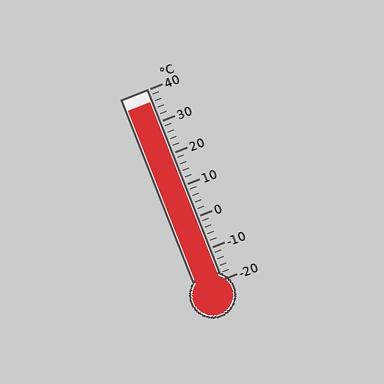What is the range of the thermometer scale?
The thermometer scale ranges from -20°C to 40°C.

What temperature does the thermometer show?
The thermometer shows approximately 36°C.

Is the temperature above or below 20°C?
The temperature is above 20°C.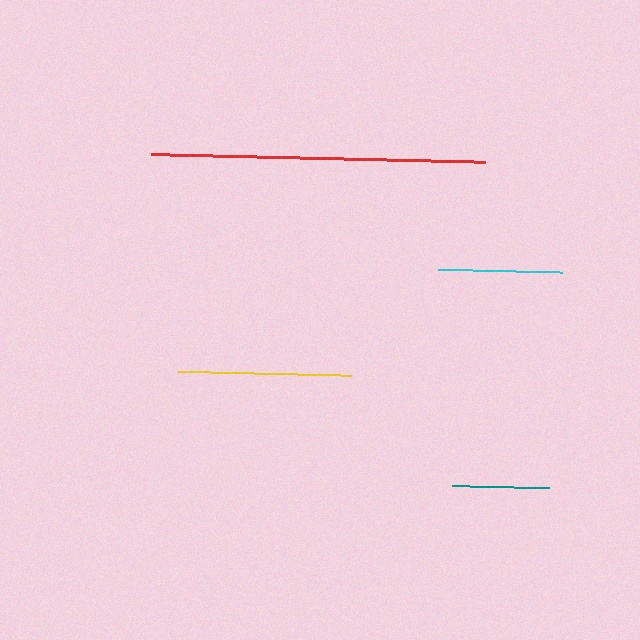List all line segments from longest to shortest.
From longest to shortest: red, yellow, cyan, teal.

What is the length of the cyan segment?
The cyan segment is approximately 124 pixels long.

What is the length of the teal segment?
The teal segment is approximately 97 pixels long.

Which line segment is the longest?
The red line is the longest at approximately 334 pixels.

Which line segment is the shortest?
The teal line is the shortest at approximately 97 pixels.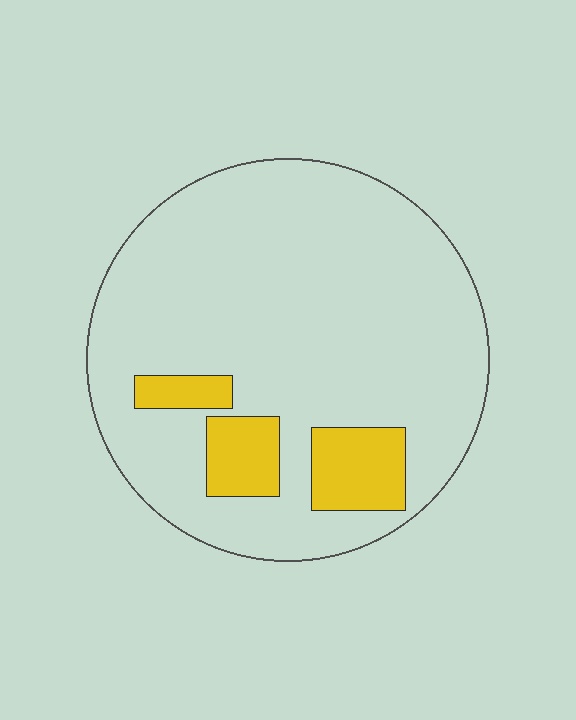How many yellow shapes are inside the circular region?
3.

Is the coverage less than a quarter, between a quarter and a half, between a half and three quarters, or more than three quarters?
Less than a quarter.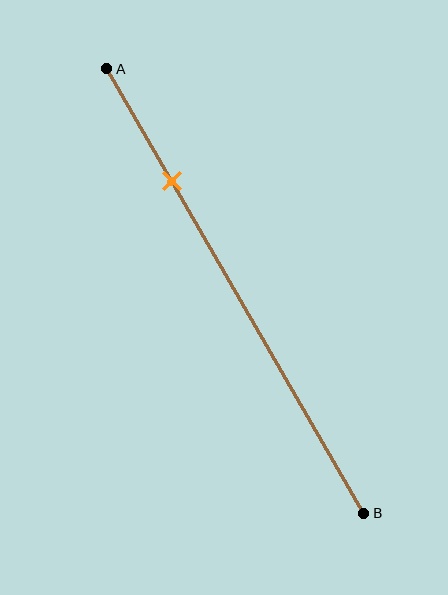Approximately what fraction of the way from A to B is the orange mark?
The orange mark is approximately 25% of the way from A to B.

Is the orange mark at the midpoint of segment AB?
No, the mark is at about 25% from A, not at the 50% midpoint.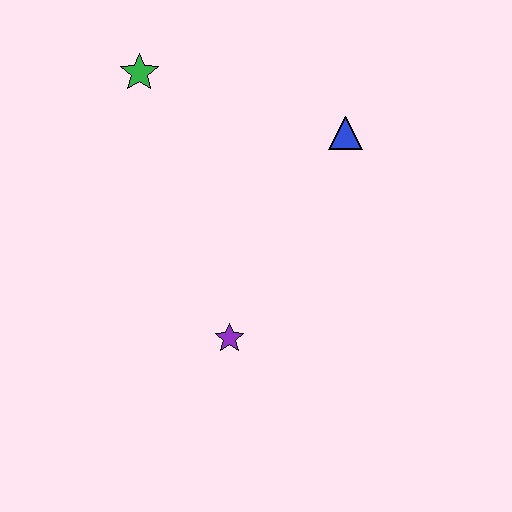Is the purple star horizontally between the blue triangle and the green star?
Yes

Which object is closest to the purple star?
The blue triangle is closest to the purple star.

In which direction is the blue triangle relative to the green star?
The blue triangle is to the right of the green star.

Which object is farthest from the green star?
The purple star is farthest from the green star.